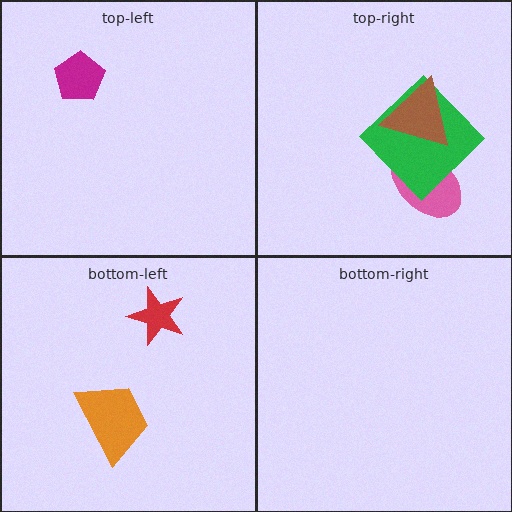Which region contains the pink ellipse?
The top-right region.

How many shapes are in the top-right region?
3.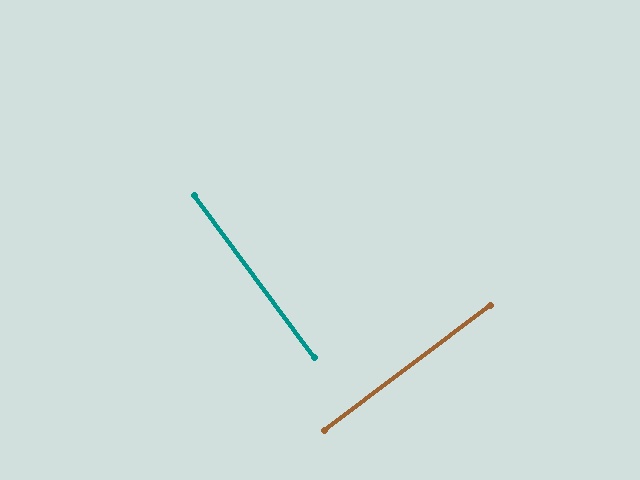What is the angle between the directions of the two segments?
Approximately 90 degrees.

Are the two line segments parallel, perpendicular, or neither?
Perpendicular — they meet at approximately 90°.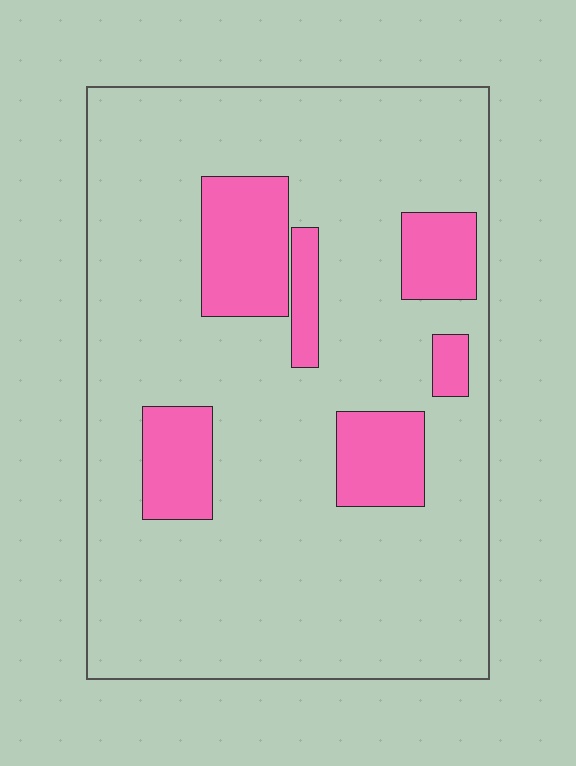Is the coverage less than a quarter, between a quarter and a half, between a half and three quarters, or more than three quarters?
Less than a quarter.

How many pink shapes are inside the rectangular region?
6.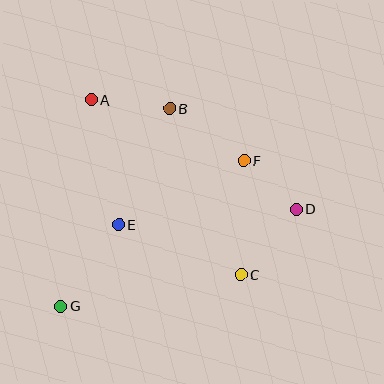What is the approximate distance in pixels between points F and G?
The distance between F and G is approximately 234 pixels.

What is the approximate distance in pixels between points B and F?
The distance between B and F is approximately 91 pixels.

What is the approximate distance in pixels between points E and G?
The distance between E and G is approximately 100 pixels.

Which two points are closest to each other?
Points D and F are closest to each other.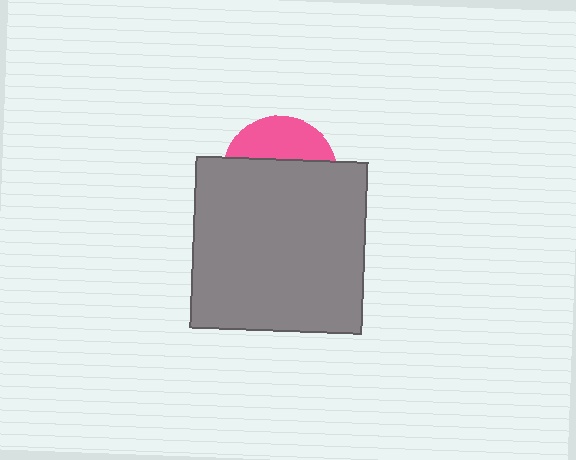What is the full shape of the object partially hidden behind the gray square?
The partially hidden object is a pink circle.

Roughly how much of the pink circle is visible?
A small part of it is visible (roughly 35%).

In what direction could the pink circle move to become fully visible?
The pink circle could move up. That would shift it out from behind the gray square entirely.